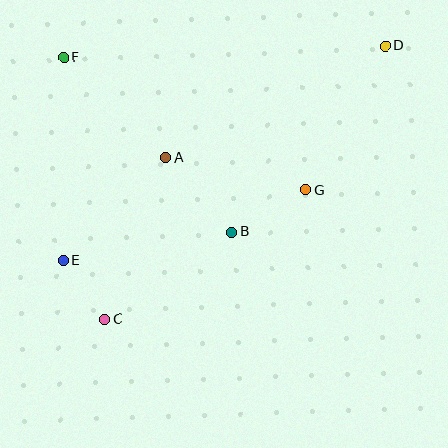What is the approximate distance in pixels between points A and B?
The distance between A and B is approximately 100 pixels.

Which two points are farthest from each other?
Points C and D are farthest from each other.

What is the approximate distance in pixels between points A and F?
The distance between A and F is approximately 143 pixels.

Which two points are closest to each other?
Points C and E are closest to each other.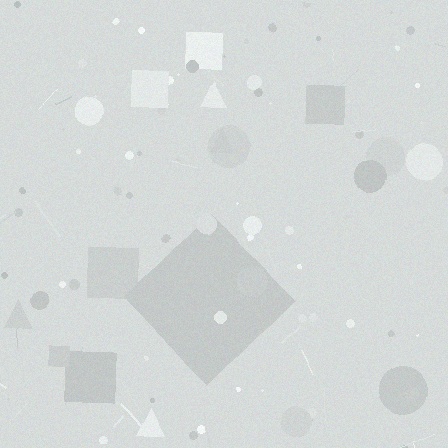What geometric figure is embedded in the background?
A diamond is embedded in the background.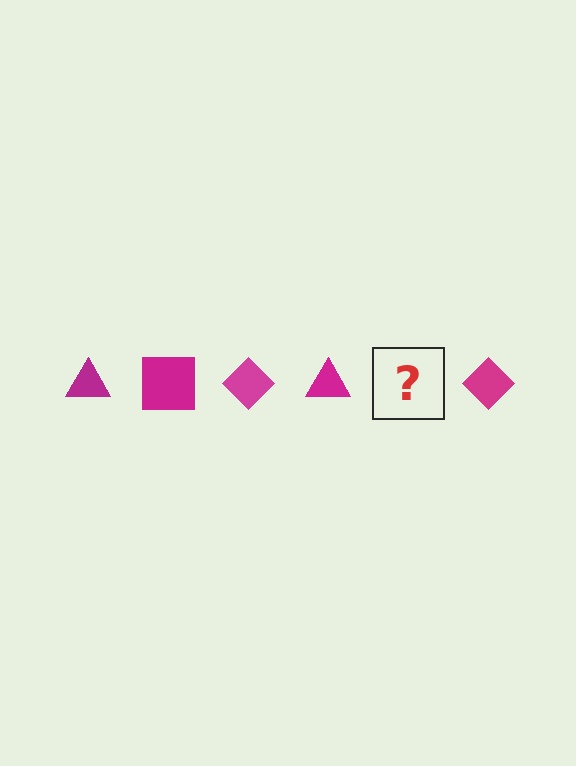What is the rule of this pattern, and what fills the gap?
The rule is that the pattern cycles through triangle, square, diamond shapes in magenta. The gap should be filled with a magenta square.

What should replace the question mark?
The question mark should be replaced with a magenta square.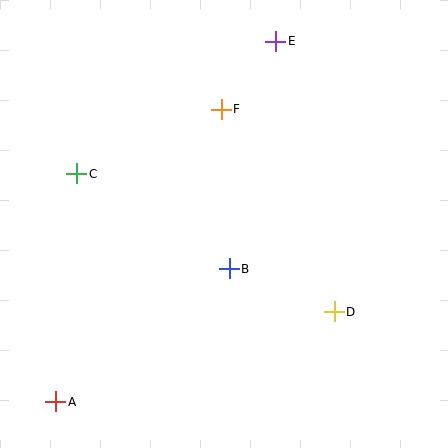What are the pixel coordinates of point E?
Point E is at (276, 41).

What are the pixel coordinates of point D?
Point D is at (334, 312).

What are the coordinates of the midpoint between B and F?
The midpoint between B and F is at (225, 189).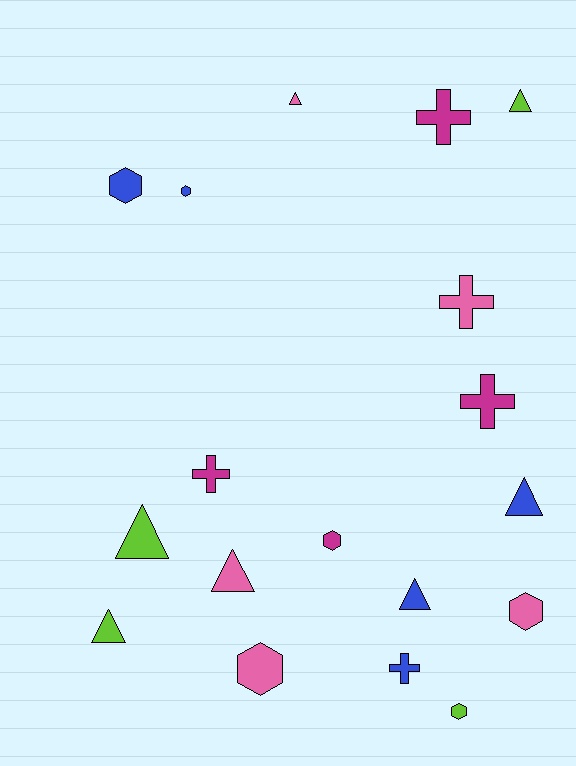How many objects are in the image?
There are 18 objects.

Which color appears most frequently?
Pink, with 5 objects.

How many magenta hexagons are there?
There is 1 magenta hexagon.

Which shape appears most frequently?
Triangle, with 7 objects.